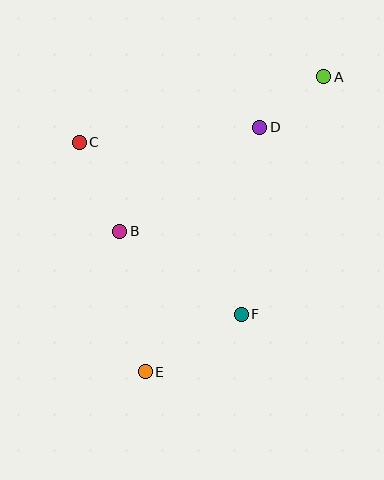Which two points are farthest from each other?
Points A and E are farthest from each other.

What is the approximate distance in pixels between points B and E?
The distance between B and E is approximately 143 pixels.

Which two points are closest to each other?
Points A and D are closest to each other.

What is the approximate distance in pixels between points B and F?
The distance between B and F is approximately 147 pixels.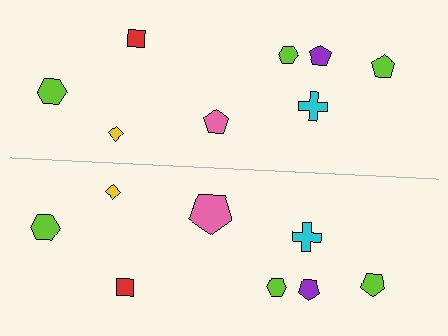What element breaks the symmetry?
The pink pentagon on the bottom side has a different size than its mirror counterpart.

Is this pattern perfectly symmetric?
No, the pattern is not perfectly symmetric. The pink pentagon on the bottom side has a different size than its mirror counterpart.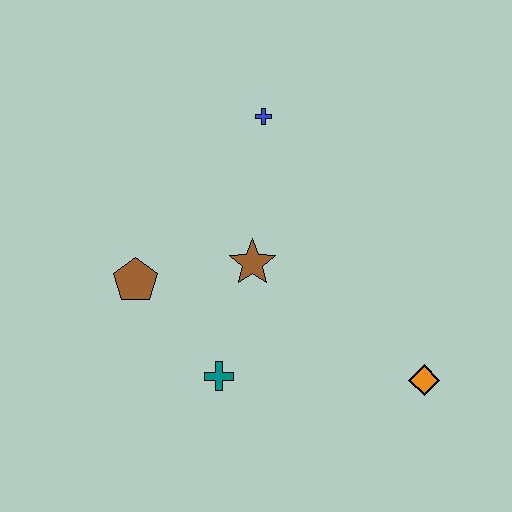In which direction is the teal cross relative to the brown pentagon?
The teal cross is below the brown pentagon.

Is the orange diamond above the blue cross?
No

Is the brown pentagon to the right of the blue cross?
No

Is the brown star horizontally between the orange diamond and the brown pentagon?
Yes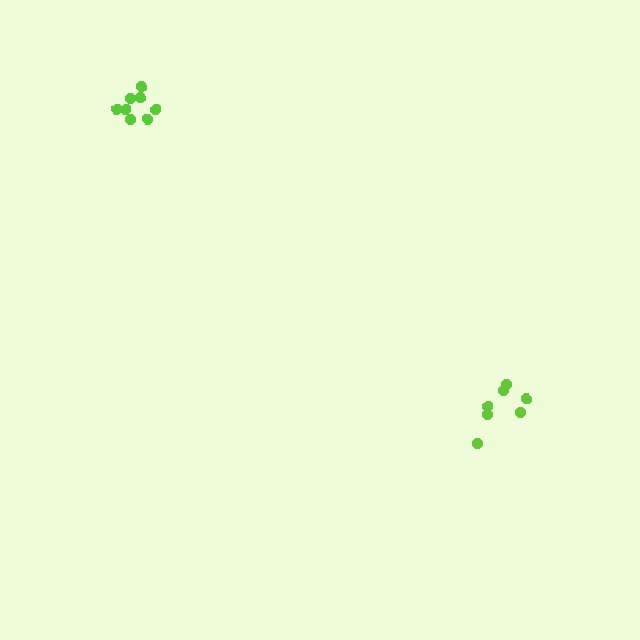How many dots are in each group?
Group 1: 7 dots, Group 2: 8 dots (15 total).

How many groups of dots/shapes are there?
There are 2 groups.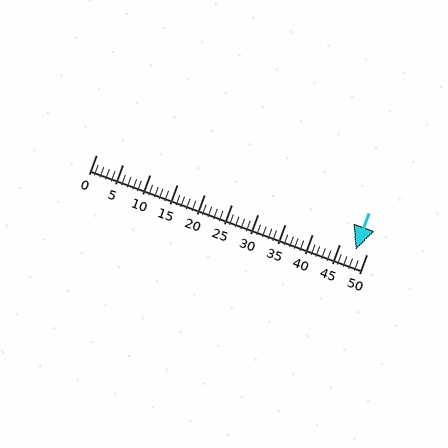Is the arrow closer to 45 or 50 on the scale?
The arrow is closer to 50.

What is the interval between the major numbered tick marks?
The major tick marks are spaced 5 units apart.